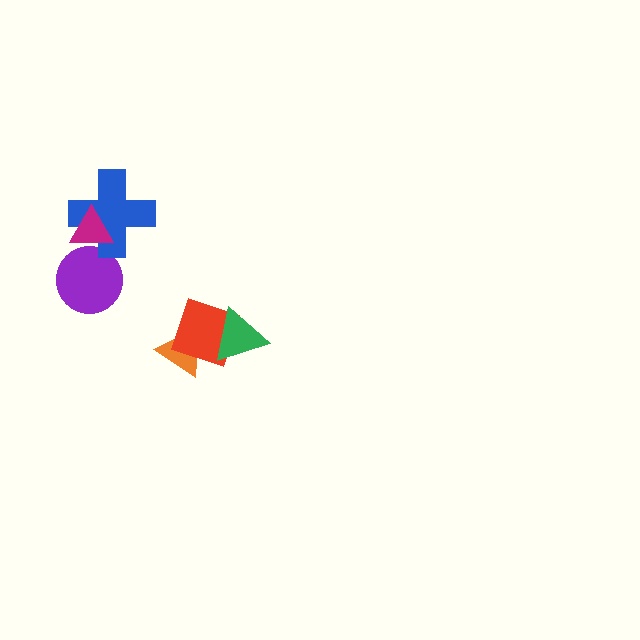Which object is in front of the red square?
The green triangle is in front of the red square.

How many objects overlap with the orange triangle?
1 object overlaps with the orange triangle.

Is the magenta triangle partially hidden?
No, no other shape covers it.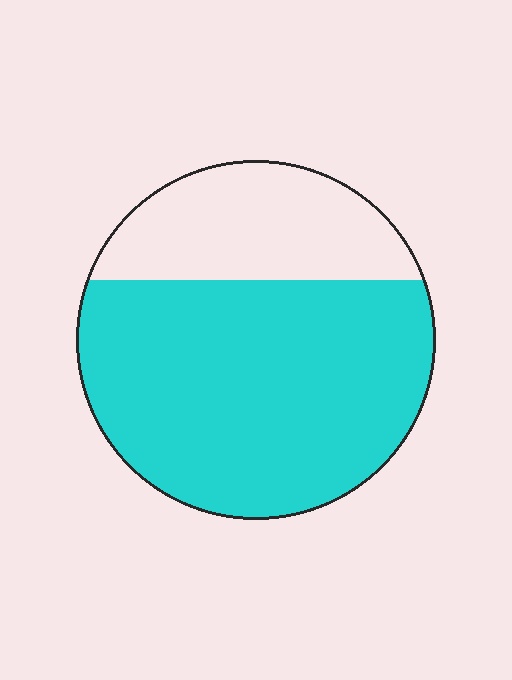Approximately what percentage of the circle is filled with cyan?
Approximately 70%.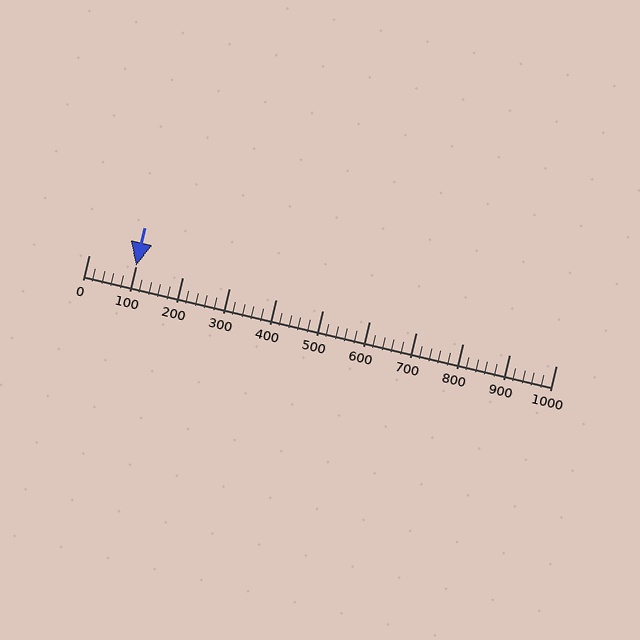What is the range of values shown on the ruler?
The ruler shows values from 0 to 1000.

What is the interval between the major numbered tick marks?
The major tick marks are spaced 100 units apart.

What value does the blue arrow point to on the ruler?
The blue arrow points to approximately 100.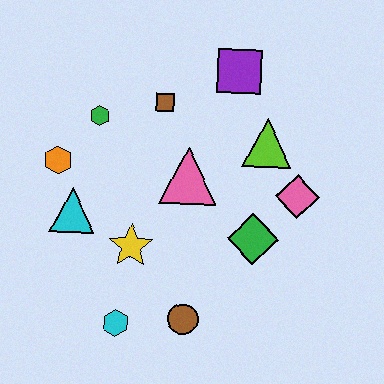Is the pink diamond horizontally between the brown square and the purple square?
No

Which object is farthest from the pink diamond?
The orange hexagon is farthest from the pink diamond.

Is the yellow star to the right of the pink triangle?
No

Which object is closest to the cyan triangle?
The orange hexagon is closest to the cyan triangle.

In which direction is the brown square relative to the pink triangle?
The brown square is above the pink triangle.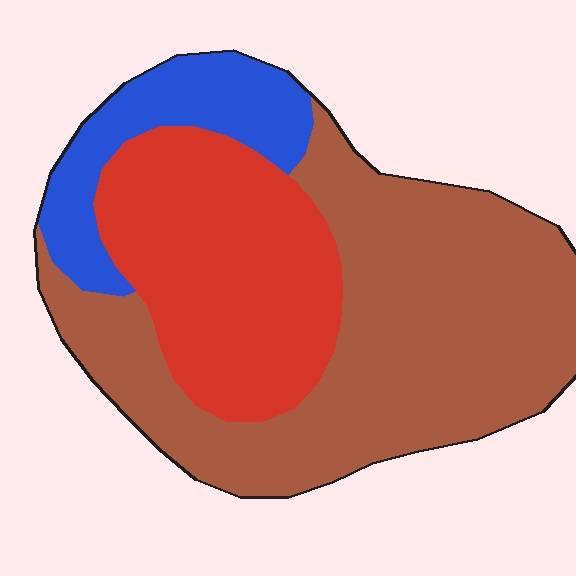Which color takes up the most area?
Brown, at roughly 55%.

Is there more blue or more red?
Red.